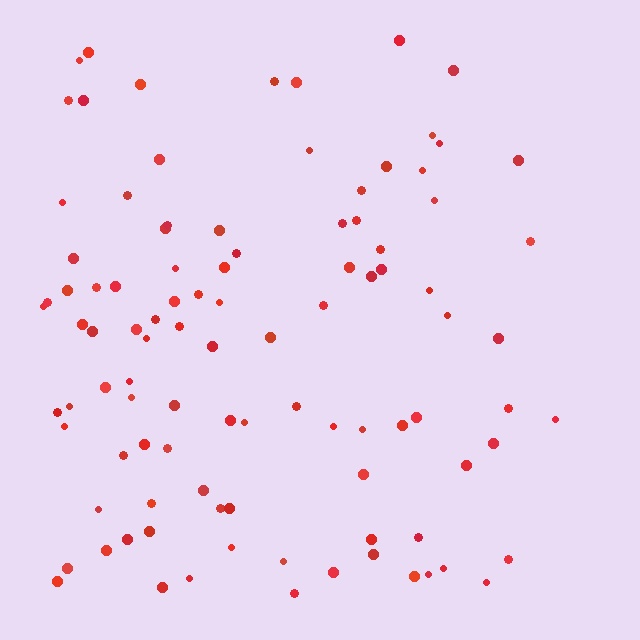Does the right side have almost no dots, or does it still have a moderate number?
Still a moderate number, just noticeably fewer than the left.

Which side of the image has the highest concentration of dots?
The left.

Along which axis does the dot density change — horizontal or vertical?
Horizontal.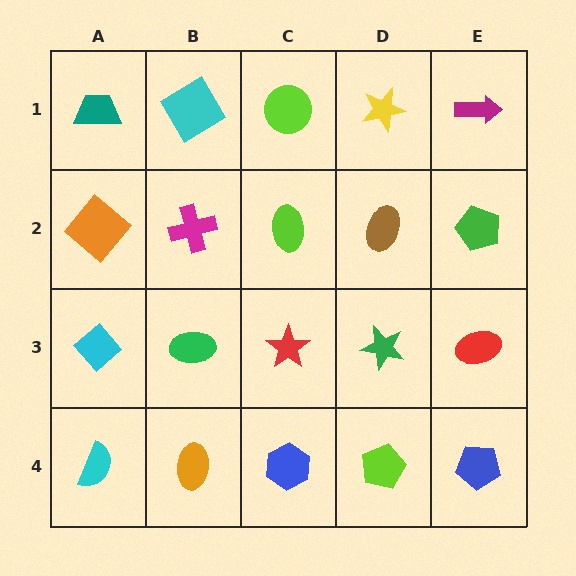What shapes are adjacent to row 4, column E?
A red ellipse (row 3, column E), a lime pentagon (row 4, column D).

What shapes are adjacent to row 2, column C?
A lime circle (row 1, column C), a red star (row 3, column C), a magenta cross (row 2, column B), a brown ellipse (row 2, column D).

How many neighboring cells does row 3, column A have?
3.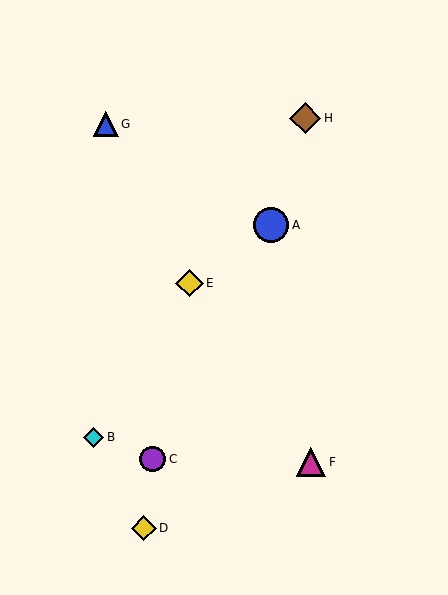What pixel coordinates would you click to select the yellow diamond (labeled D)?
Click at (144, 528) to select the yellow diamond D.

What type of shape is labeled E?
Shape E is a yellow diamond.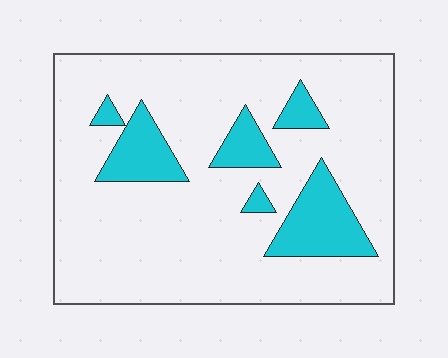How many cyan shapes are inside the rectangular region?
6.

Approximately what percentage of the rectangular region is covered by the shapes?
Approximately 15%.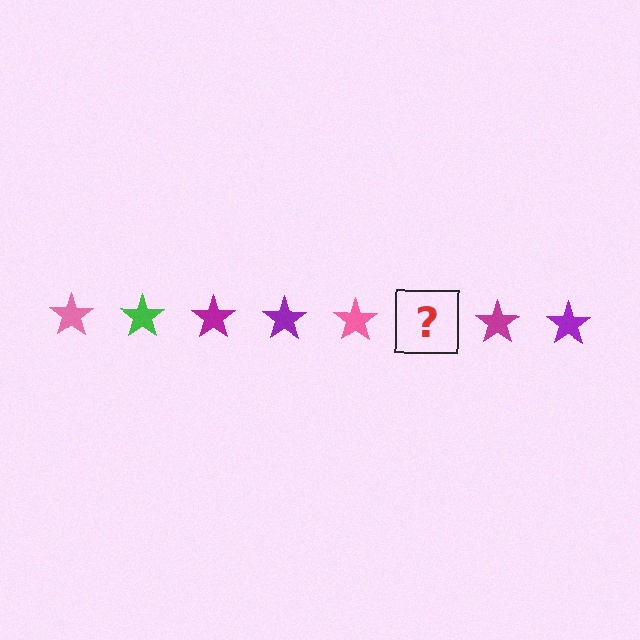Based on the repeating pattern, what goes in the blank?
The blank should be a green star.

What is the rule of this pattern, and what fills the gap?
The rule is that the pattern cycles through pink, green, magenta, purple stars. The gap should be filled with a green star.